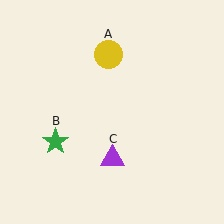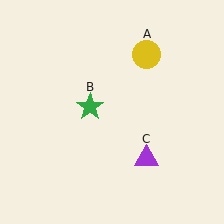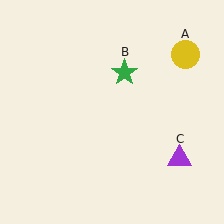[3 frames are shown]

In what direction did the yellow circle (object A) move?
The yellow circle (object A) moved right.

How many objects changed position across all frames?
3 objects changed position: yellow circle (object A), green star (object B), purple triangle (object C).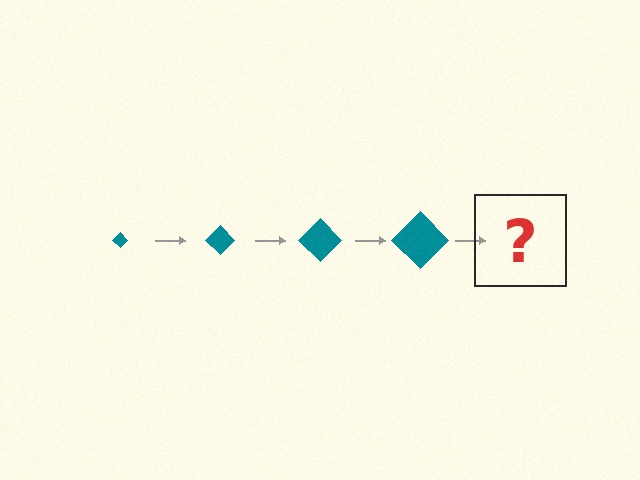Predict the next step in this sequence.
The next step is a teal diamond, larger than the previous one.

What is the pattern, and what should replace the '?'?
The pattern is that the diamond gets progressively larger each step. The '?' should be a teal diamond, larger than the previous one.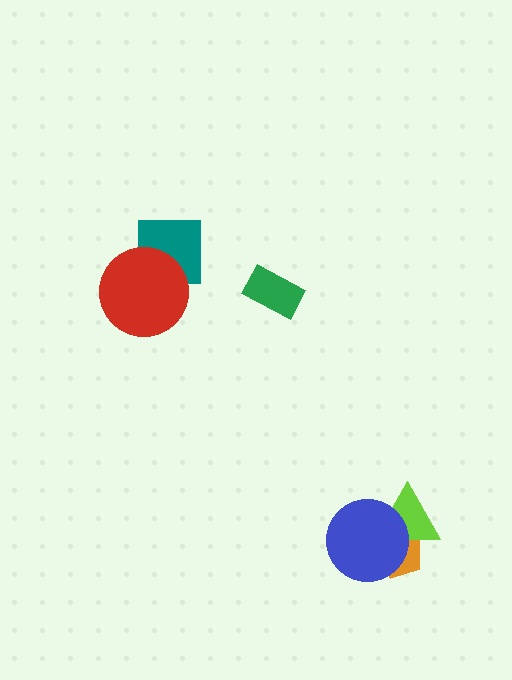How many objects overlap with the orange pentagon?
2 objects overlap with the orange pentagon.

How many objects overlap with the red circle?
1 object overlaps with the red circle.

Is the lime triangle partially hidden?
Yes, it is partially covered by another shape.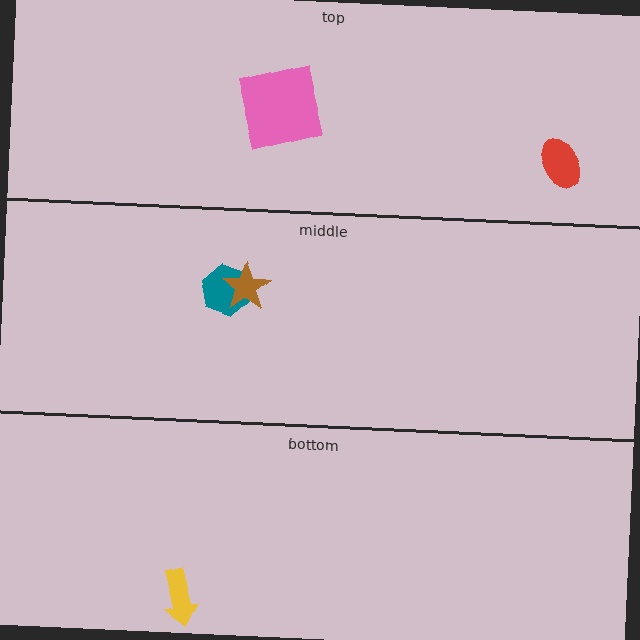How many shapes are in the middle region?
2.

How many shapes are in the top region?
2.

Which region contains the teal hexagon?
The middle region.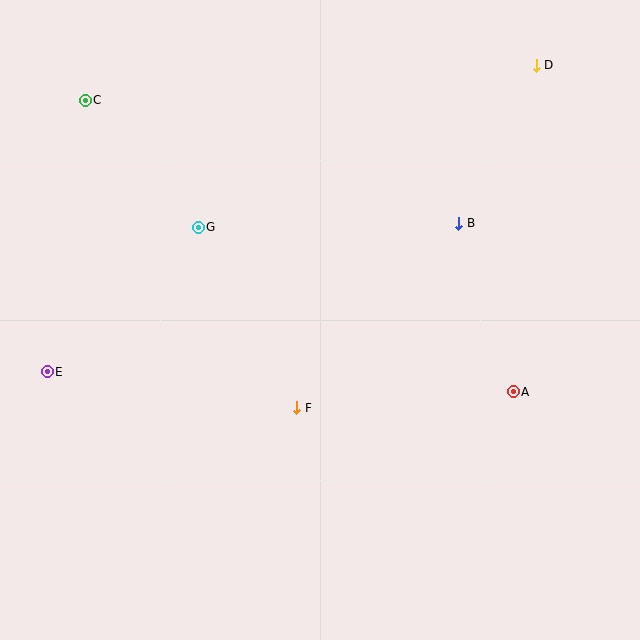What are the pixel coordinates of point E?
Point E is at (47, 372).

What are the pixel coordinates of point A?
Point A is at (513, 392).